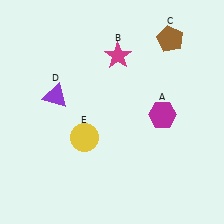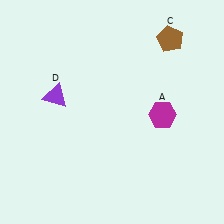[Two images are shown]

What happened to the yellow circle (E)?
The yellow circle (E) was removed in Image 2. It was in the bottom-left area of Image 1.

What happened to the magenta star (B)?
The magenta star (B) was removed in Image 2. It was in the top-right area of Image 1.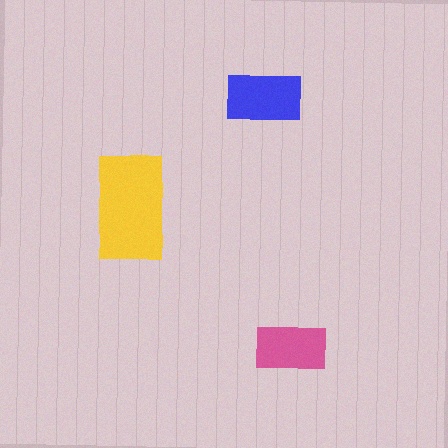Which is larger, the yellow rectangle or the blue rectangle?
The yellow one.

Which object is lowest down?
The pink rectangle is bottommost.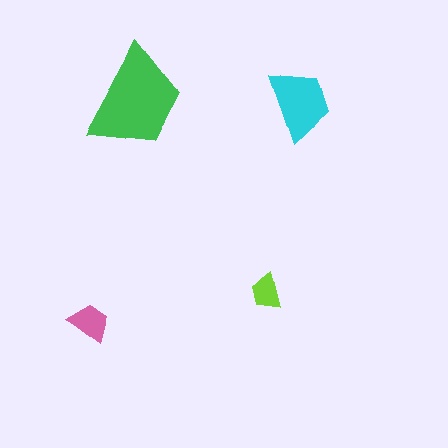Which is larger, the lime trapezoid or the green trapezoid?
The green one.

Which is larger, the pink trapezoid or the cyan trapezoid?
The cyan one.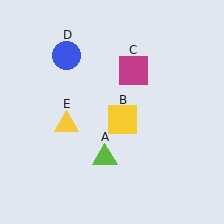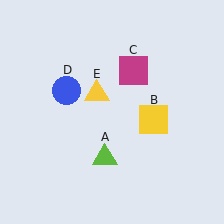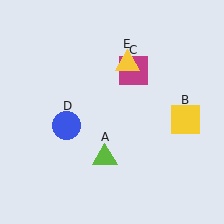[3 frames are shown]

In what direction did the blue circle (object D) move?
The blue circle (object D) moved down.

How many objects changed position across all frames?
3 objects changed position: yellow square (object B), blue circle (object D), yellow triangle (object E).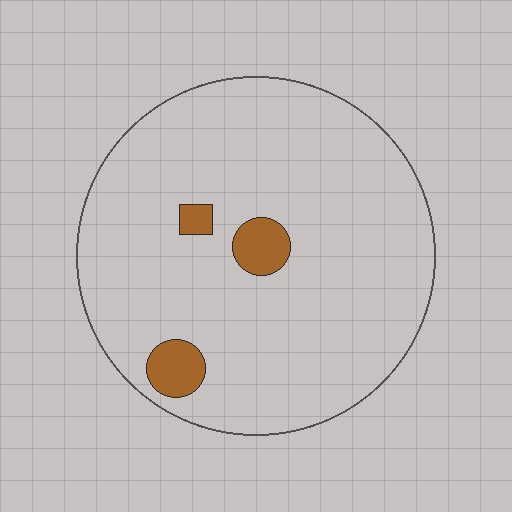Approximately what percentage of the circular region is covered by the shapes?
Approximately 5%.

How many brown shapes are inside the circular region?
3.